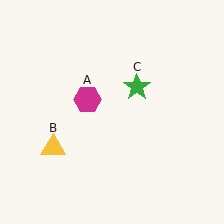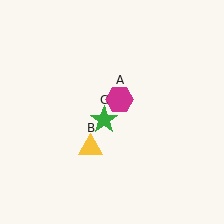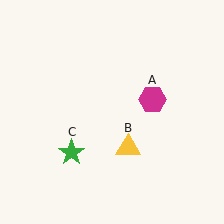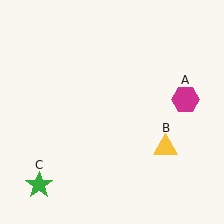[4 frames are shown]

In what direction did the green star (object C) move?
The green star (object C) moved down and to the left.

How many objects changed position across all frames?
3 objects changed position: magenta hexagon (object A), yellow triangle (object B), green star (object C).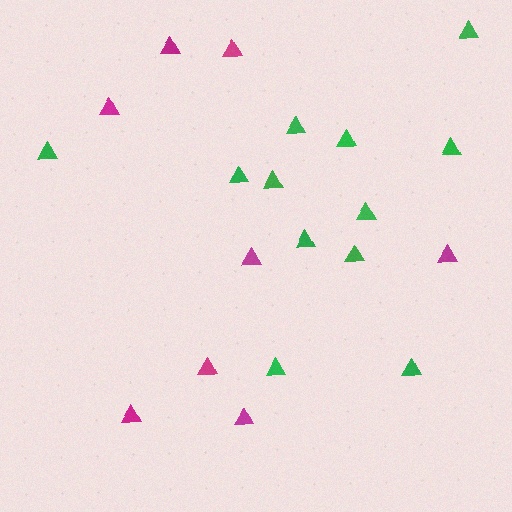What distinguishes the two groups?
There are 2 groups: one group of magenta triangles (8) and one group of green triangles (12).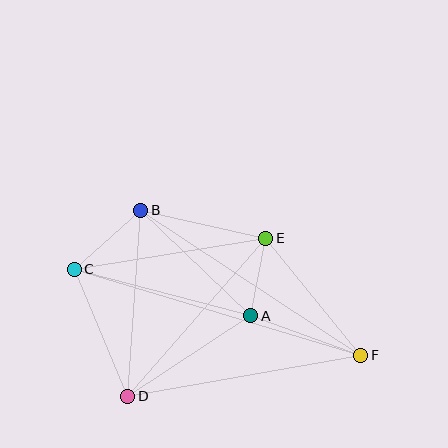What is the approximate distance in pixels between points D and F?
The distance between D and F is approximately 236 pixels.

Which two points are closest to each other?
Points A and E are closest to each other.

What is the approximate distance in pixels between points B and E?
The distance between B and E is approximately 128 pixels.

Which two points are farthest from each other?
Points C and F are farthest from each other.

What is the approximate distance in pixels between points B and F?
The distance between B and F is approximately 263 pixels.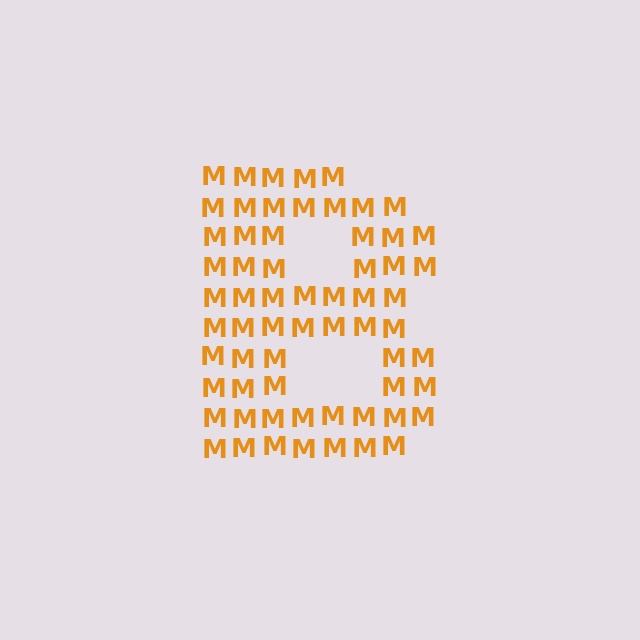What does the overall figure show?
The overall figure shows the letter B.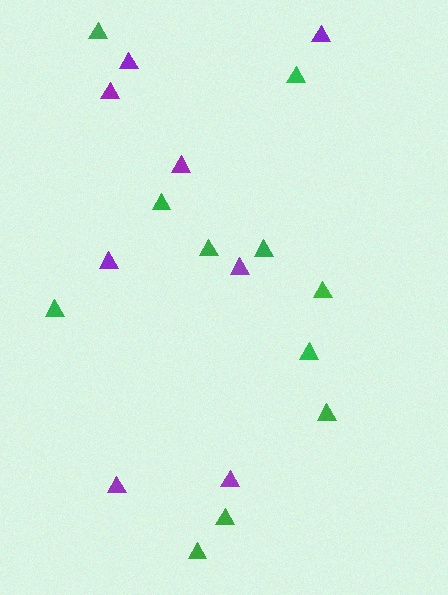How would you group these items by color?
There are 2 groups: one group of purple triangles (8) and one group of green triangles (11).